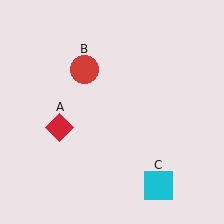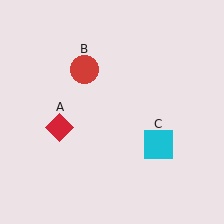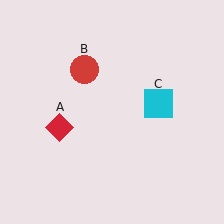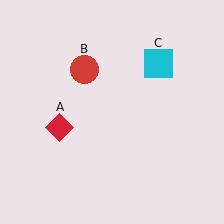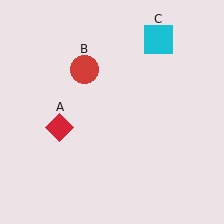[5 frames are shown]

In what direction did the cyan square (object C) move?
The cyan square (object C) moved up.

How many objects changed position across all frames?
1 object changed position: cyan square (object C).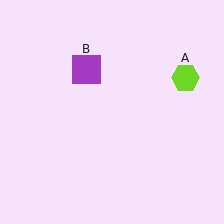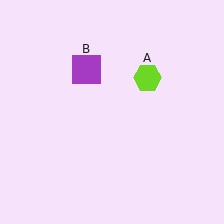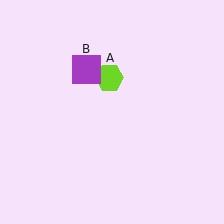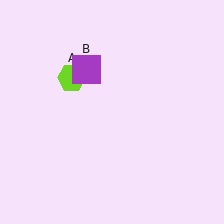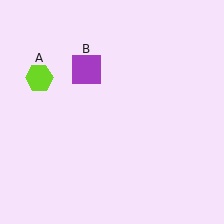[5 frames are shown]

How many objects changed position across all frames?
1 object changed position: lime hexagon (object A).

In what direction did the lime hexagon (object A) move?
The lime hexagon (object A) moved left.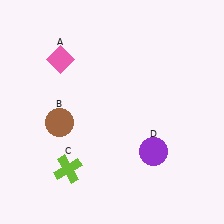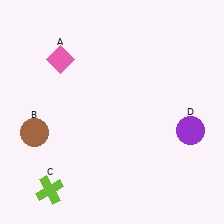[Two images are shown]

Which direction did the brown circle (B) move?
The brown circle (B) moved left.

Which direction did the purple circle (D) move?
The purple circle (D) moved right.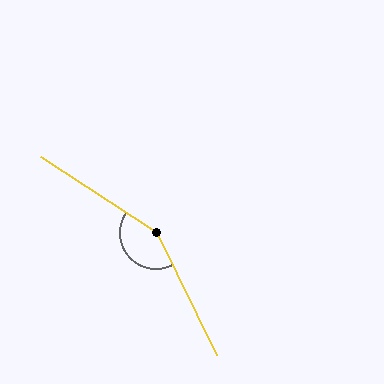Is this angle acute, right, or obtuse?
It is obtuse.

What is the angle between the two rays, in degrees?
Approximately 149 degrees.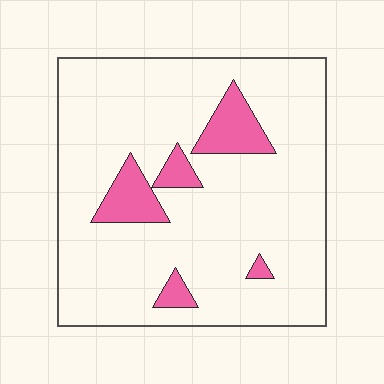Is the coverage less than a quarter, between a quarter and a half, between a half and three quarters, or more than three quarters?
Less than a quarter.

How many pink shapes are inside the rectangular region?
5.